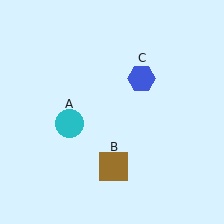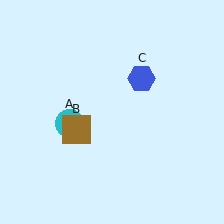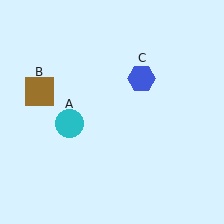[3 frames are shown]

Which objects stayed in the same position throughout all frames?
Cyan circle (object A) and blue hexagon (object C) remained stationary.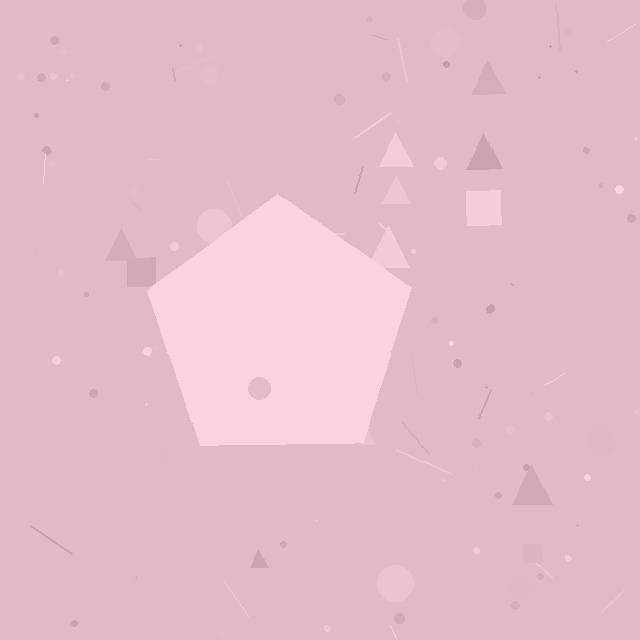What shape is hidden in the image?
A pentagon is hidden in the image.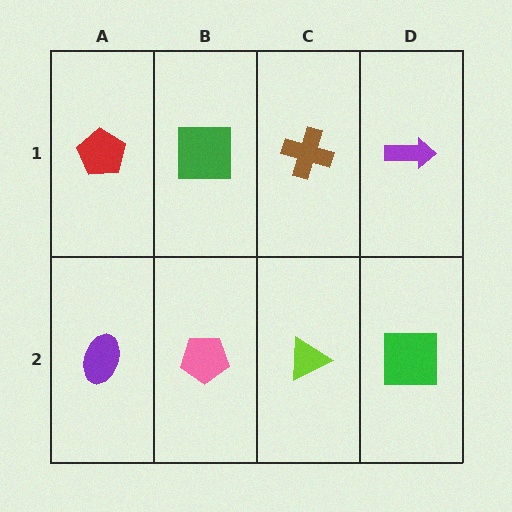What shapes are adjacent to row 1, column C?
A lime triangle (row 2, column C), a green square (row 1, column B), a purple arrow (row 1, column D).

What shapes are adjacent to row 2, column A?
A red pentagon (row 1, column A), a pink pentagon (row 2, column B).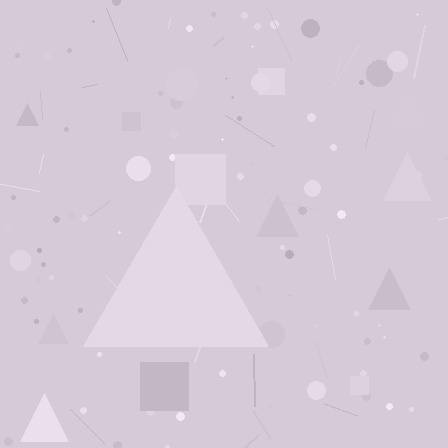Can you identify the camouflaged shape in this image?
The camouflaged shape is a triangle.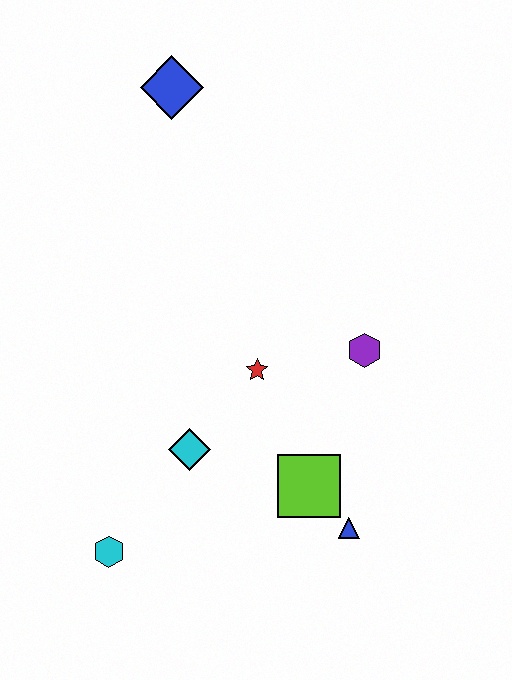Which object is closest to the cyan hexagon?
The cyan diamond is closest to the cyan hexagon.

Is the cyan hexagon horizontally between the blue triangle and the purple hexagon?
No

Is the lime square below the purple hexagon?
Yes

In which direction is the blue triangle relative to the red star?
The blue triangle is below the red star.